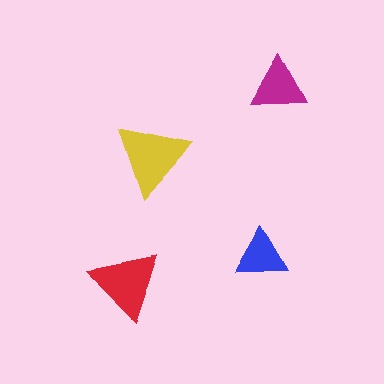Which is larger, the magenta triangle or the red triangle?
The red one.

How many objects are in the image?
There are 4 objects in the image.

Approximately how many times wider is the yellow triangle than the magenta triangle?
About 1.5 times wider.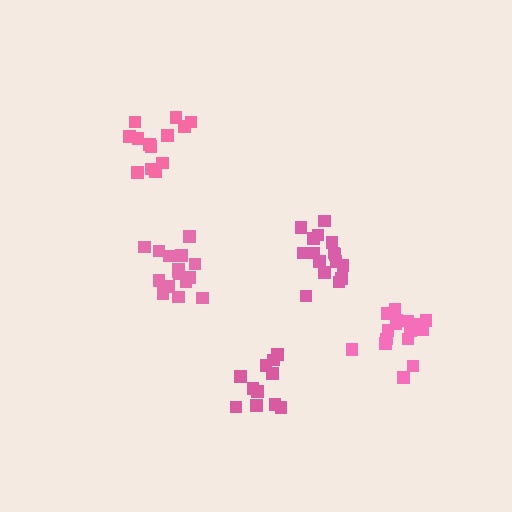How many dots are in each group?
Group 1: 11 dots, Group 2: 16 dots, Group 3: 13 dots, Group 4: 17 dots, Group 5: 17 dots (74 total).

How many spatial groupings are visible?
There are 5 spatial groupings.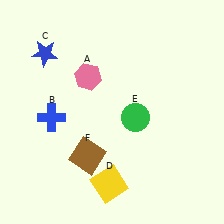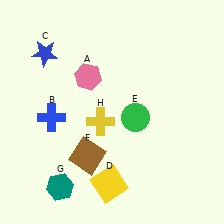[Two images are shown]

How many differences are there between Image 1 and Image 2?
There are 2 differences between the two images.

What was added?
A teal hexagon (G), a yellow cross (H) were added in Image 2.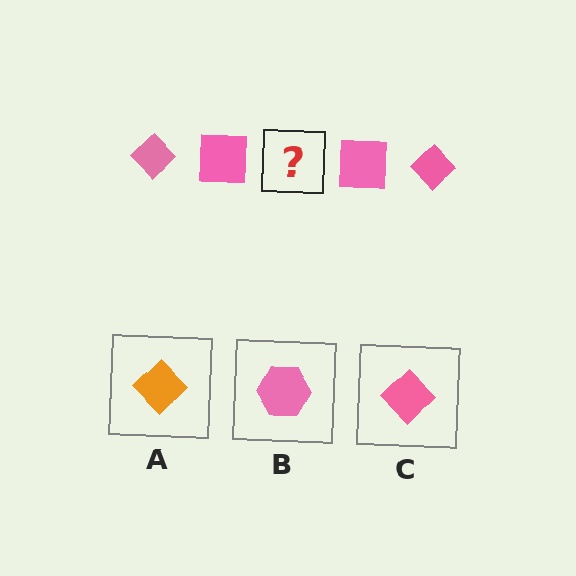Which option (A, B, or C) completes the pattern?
C.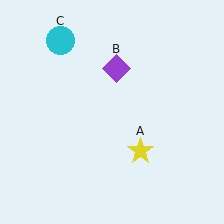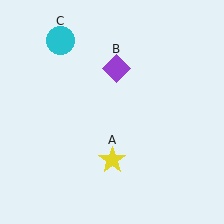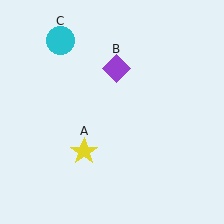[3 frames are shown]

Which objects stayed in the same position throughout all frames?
Purple diamond (object B) and cyan circle (object C) remained stationary.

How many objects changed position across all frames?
1 object changed position: yellow star (object A).